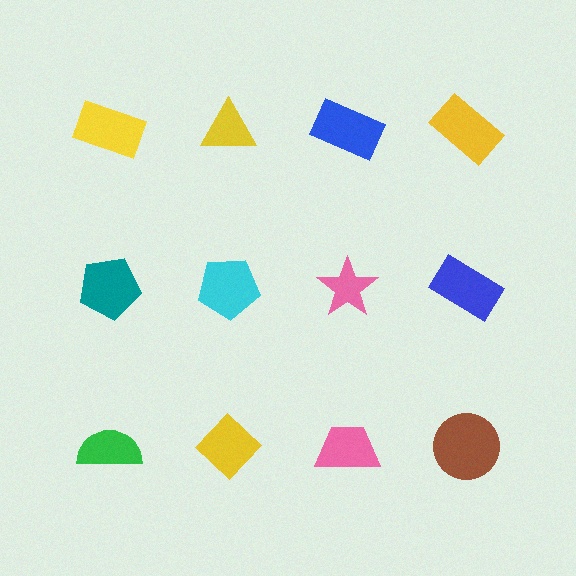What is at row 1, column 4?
A yellow rectangle.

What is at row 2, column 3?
A pink star.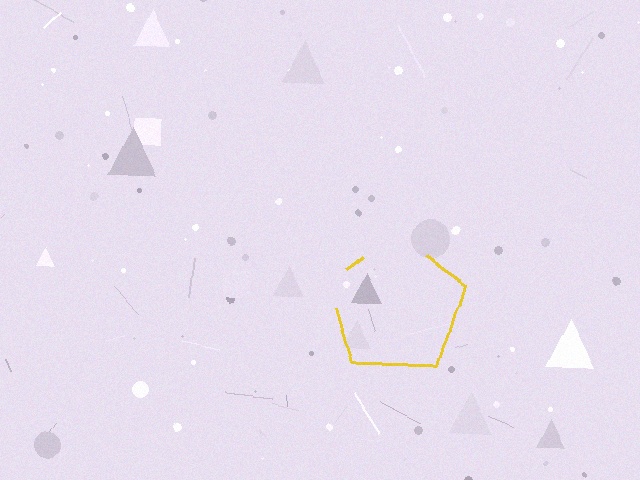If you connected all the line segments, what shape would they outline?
They would outline a pentagon.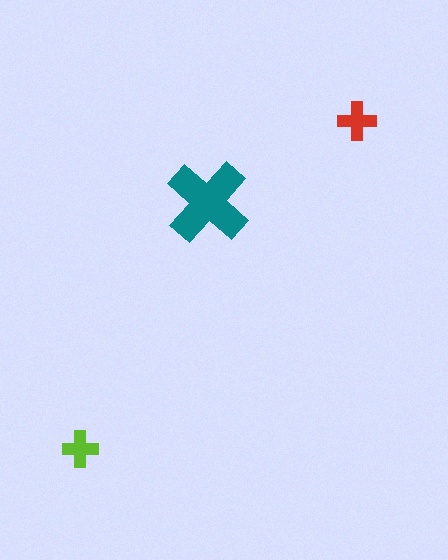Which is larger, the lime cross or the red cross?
The red one.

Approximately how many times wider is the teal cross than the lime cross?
About 2.5 times wider.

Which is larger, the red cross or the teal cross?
The teal one.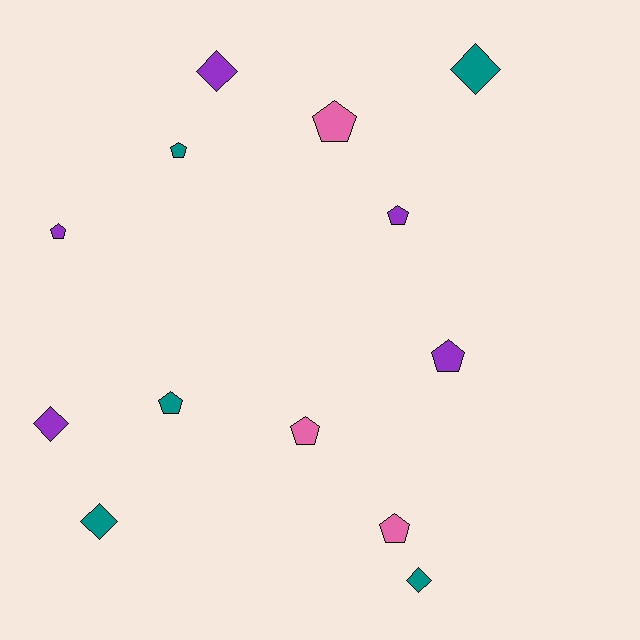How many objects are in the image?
There are 13 objects.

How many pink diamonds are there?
There are no pink diamonds.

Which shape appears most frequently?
Pentagon, with 8 objects.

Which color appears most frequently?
Teal, with 5 objects.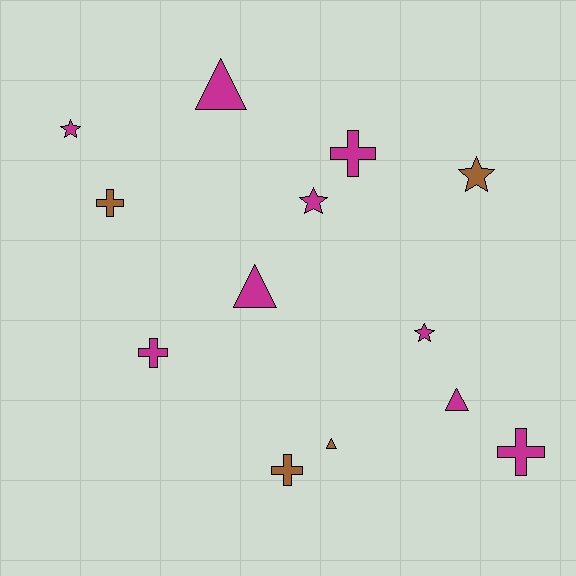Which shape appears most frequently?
Cross, with 5 objects.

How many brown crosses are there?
There are 2 brown crosses.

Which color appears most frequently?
Magenta, with 9 objects.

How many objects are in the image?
There are 13 objects.